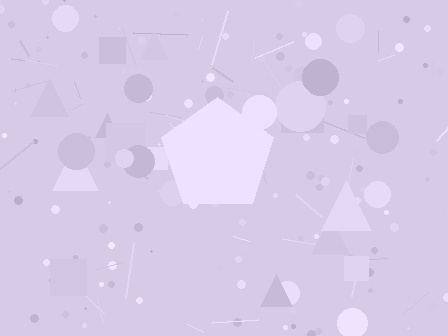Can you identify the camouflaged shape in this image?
The camouflaged shape is a pentagon.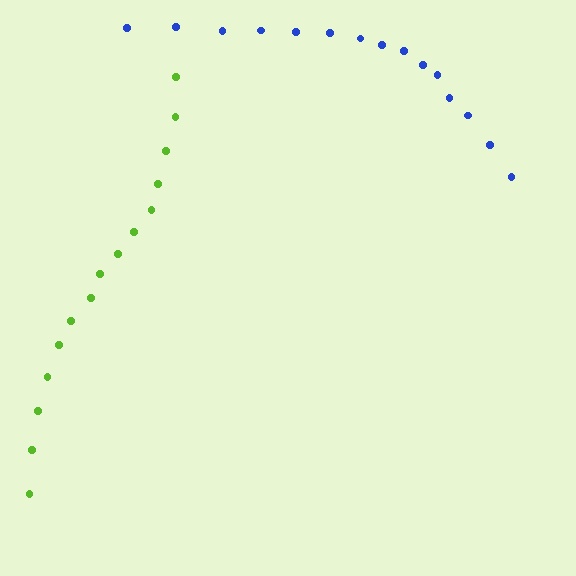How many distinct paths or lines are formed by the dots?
There are 2 distinct paths.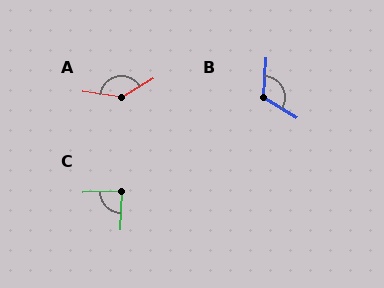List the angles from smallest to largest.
C (87°), B (118°), A (141°).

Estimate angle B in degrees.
Approximately 118 degrees.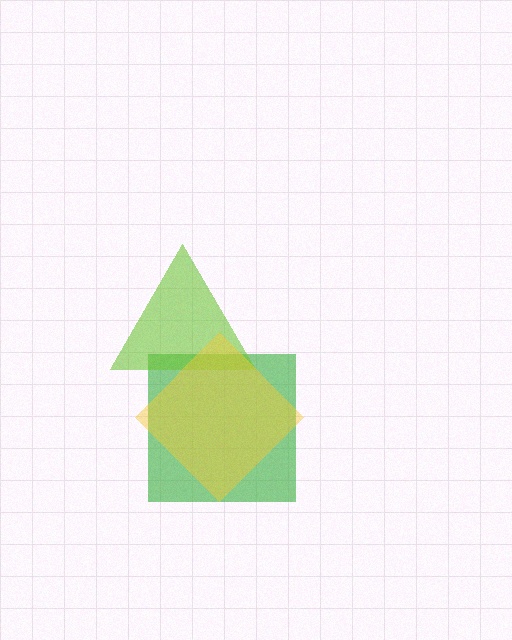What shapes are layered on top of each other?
The layered shapes are: a green square, a lime triangle, a yellow diamond.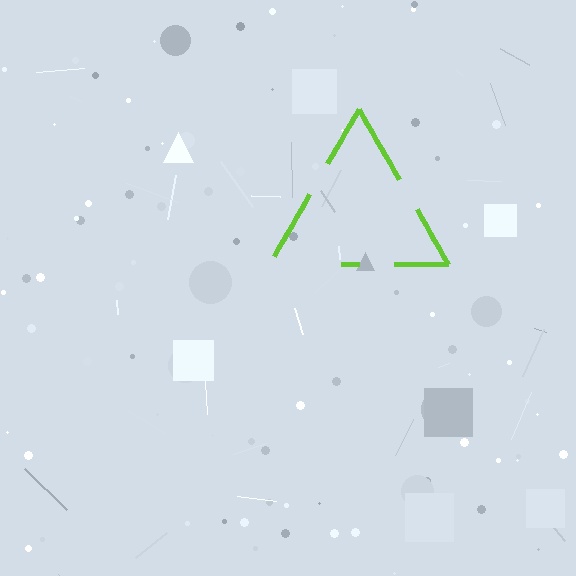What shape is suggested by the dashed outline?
The dashed outline suggests a triangle.